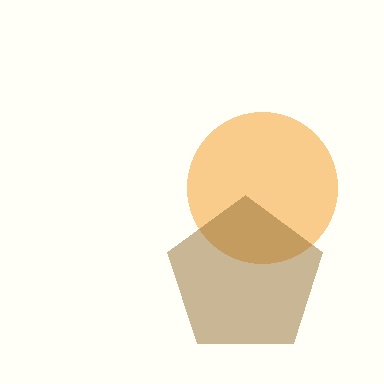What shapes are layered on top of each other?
The layered shapes are: an orange circle, a brown pentagon.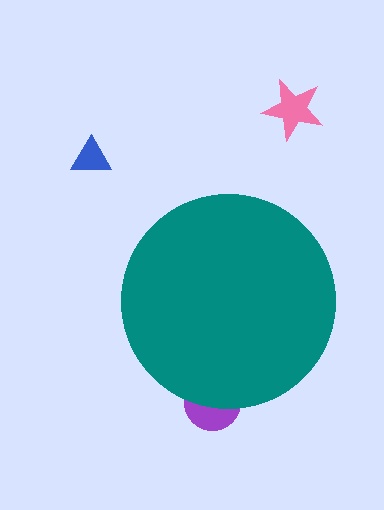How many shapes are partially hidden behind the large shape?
1 shape is partially hidden.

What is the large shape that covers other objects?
A teal circle.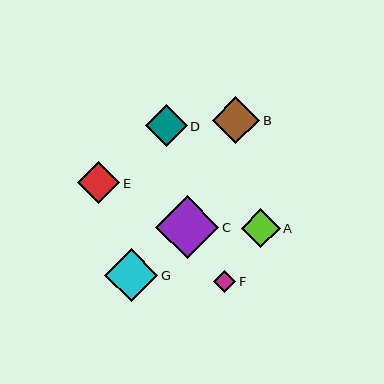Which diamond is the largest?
Diamond C is the largest with a size of approximately 63 pixels.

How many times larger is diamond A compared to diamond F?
Diamond A is approximately 1.7 times the size of diamond F.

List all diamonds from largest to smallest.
From largest to smallest: C, G, B, E, D, A, F.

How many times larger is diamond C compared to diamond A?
Diamond C is approximately 1.6 times the size of diamond A.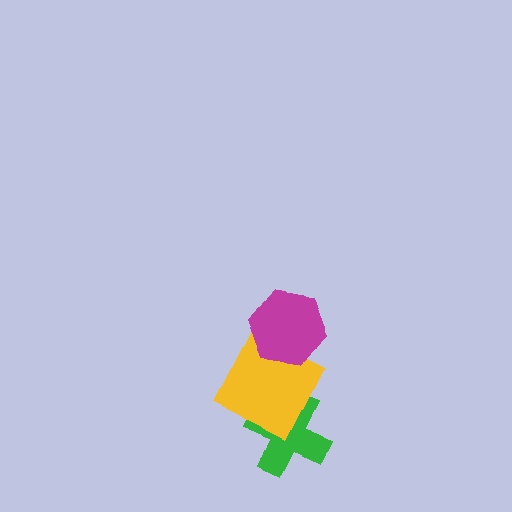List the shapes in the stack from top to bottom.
From top to bottom: the magenta hexagon, the yellow square, the green cross.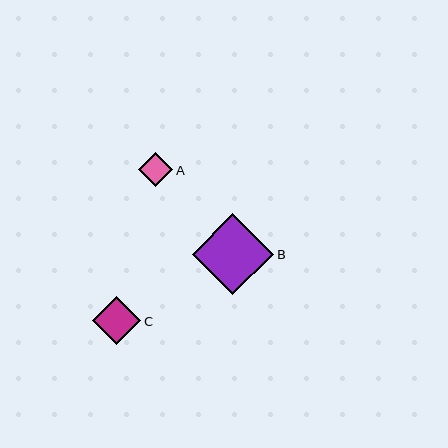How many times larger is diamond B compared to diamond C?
Diamond B is approximately 1.7 times the size of diamond C.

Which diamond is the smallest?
Diamond A is the smallest with a size of approximately 34 pixels.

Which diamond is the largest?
Diamond B is the largest with a size of approximately 81 pixels.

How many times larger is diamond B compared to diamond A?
Diamond B is approximately 2.4 times the size of diamond A.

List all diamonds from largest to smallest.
From largest to smallest: B, C, A.